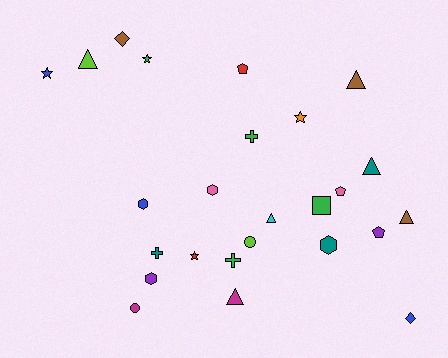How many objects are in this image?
There are 25 objects.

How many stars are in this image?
There are 4 stars.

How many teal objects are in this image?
There are 3 teal objects.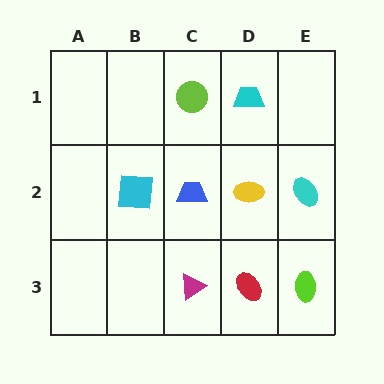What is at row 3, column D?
A red ellipse.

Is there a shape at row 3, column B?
No, that cell is empty.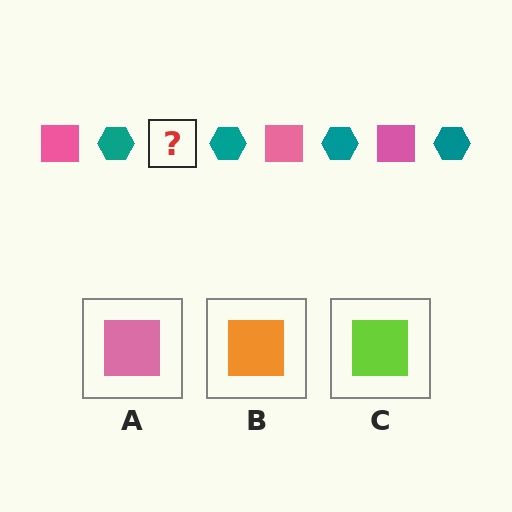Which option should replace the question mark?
Option A.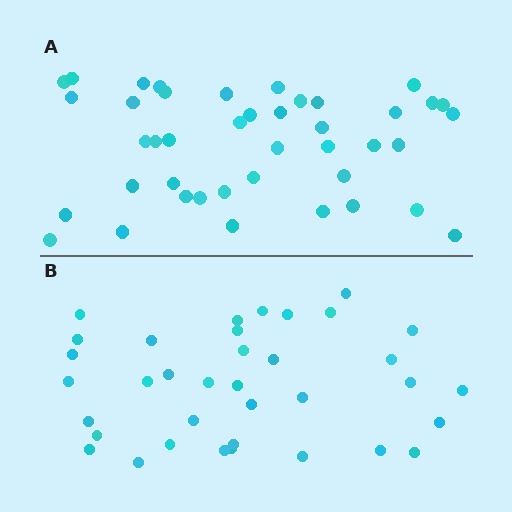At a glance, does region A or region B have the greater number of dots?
Region A (the top region) has more dots.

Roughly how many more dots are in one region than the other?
Region A has about 6 more dots than region B.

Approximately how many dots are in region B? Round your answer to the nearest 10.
About 40 dots. (The exact count is 36, which rounds to 40.)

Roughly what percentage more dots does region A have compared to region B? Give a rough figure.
About 15% more.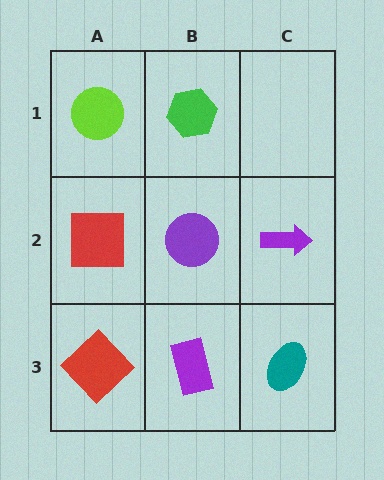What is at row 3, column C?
A teal ellipse.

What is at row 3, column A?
A red diamond.